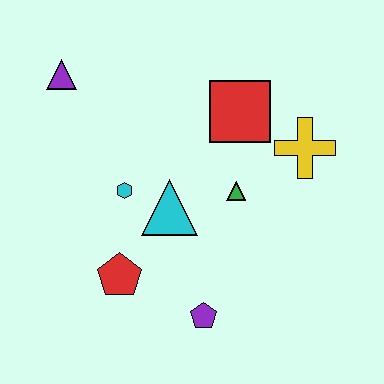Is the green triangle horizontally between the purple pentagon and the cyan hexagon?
No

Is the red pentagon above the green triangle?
No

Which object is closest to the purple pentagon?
The red pentagon is closest to the purple pentagon.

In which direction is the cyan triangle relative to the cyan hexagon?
The cyan triangle is to the right of the cyan hexagon.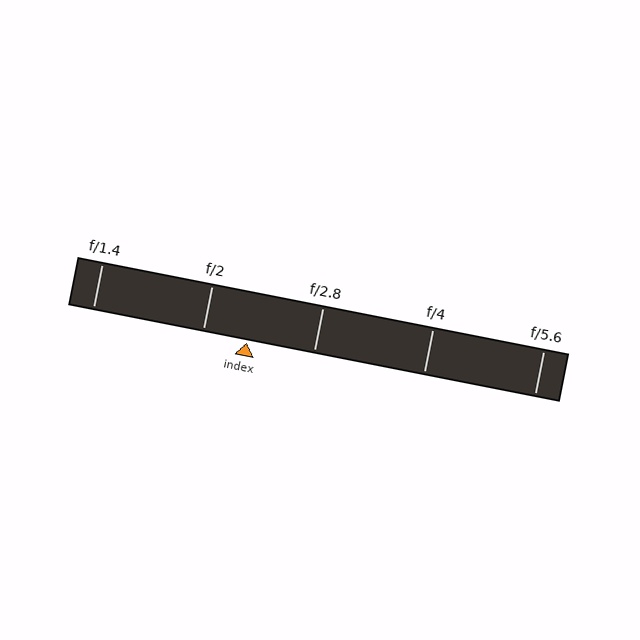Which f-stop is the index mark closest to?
The index mark is closest to f/2.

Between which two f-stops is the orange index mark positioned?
The index mark is between f/2 and f/2.8.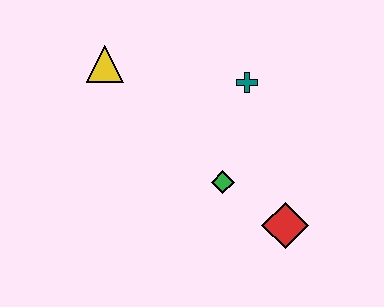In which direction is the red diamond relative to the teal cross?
The red diamond is below the teal cross.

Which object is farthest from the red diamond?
The yellow triangle is farthest from the red diamond.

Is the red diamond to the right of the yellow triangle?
Yes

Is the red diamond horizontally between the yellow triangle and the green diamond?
No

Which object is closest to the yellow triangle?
The teal cross is closest to the yellow triangle.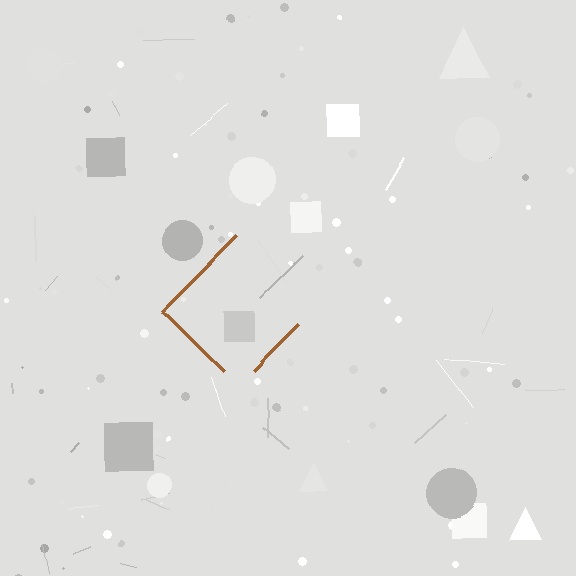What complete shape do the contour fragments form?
The contour fragments form a diamond.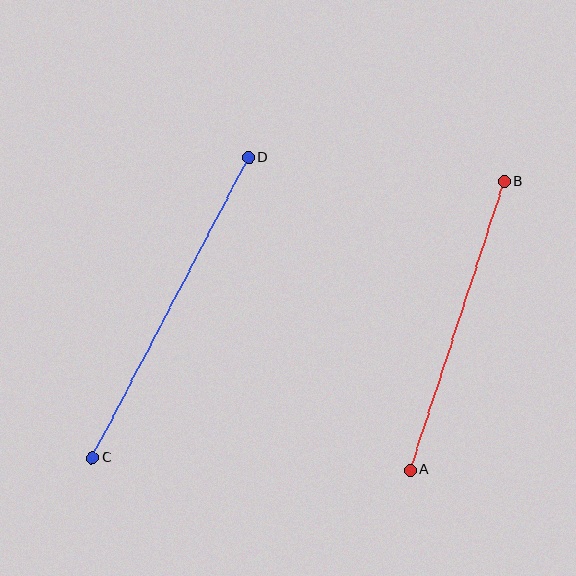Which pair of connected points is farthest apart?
Points C and D are farthest apart.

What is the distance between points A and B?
The distance is approximately 303 pixels.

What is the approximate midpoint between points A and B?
The midpoint is at approximately (458, 326) pixels.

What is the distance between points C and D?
The distance is approximately 338 pixels.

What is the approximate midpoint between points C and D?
The midpoint is at approximately (170, 308) pixels.